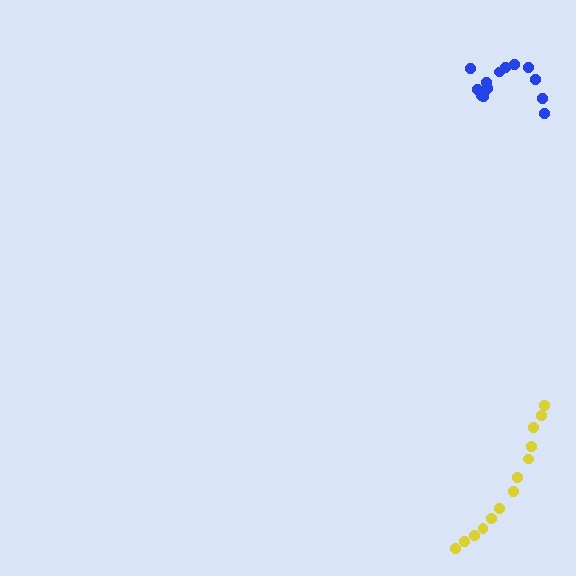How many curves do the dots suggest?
There are 2 distinct paths.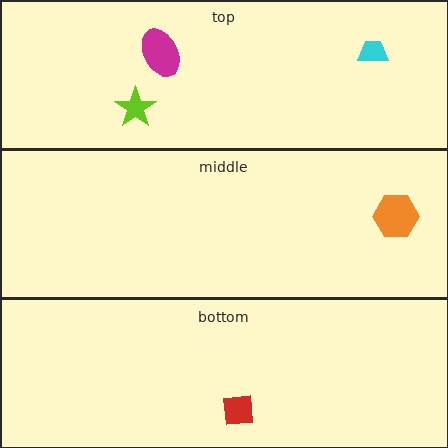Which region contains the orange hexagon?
The middle region.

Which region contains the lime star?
The top region.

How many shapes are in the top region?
3.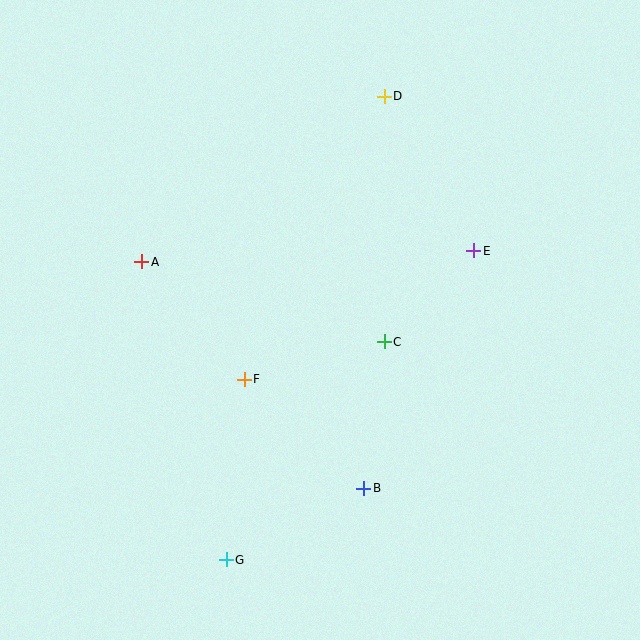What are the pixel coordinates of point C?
Point C is at (384, 342).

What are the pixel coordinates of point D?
Point D is at (384, 96).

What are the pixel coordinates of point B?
Point B is at (364, 488).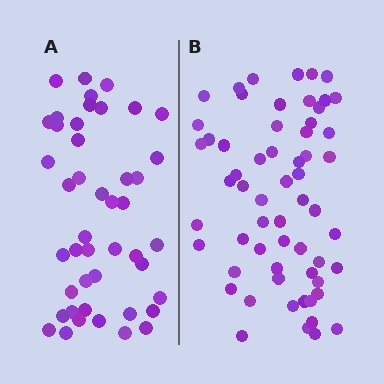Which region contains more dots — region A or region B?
Region B (the right region) has more dots.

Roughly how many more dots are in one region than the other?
Region B has approximately 15 more dots than region A.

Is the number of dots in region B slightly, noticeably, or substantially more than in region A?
Region B has noticeably more, but not dramatically so. The ratio is roughly 1.3 to 1.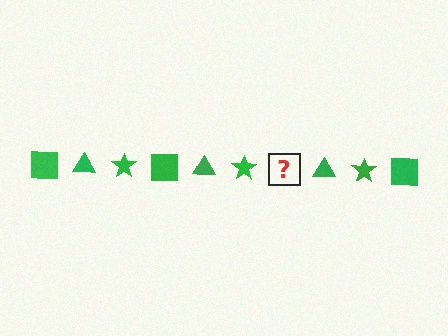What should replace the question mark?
The question mark should be replaced with a green square.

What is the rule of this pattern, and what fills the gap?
The rule is that the pattern cycles through square, triangle, star shapes in green. The gap should be filled with a green square.